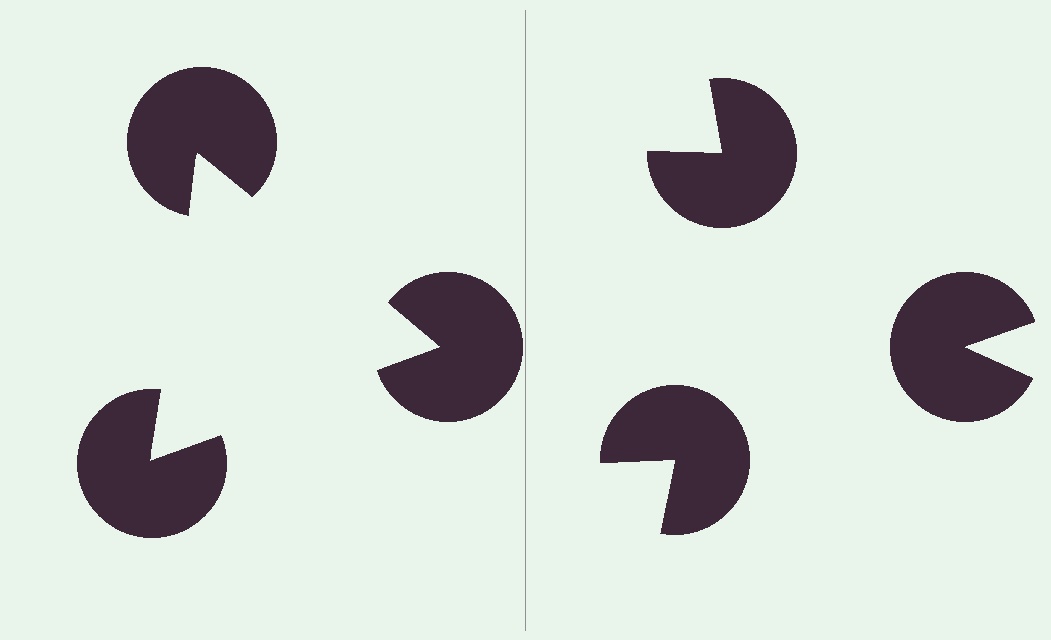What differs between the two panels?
The pac-man discs are positioned identically on both sides; only the wedge orientations differ. On the left they align to a triangle; on the right they are misaligned.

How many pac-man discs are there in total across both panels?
6 — 3 on each side.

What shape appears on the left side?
An illusory triangle.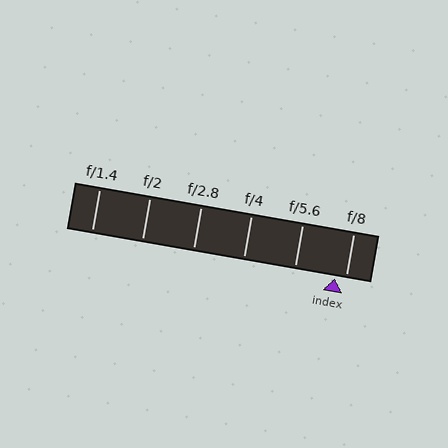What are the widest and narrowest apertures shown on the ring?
The widest aperture shown is f/1.4 and the narrowest is f/8.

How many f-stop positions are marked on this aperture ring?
There are 6 f-stop positions marked.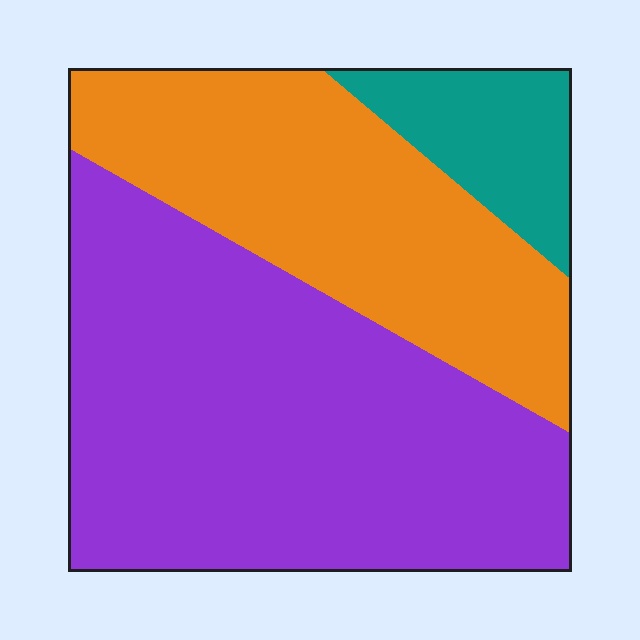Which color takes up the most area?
Purple, at roughly 55%.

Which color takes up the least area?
Teal, at roughly 10%.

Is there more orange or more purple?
Purple.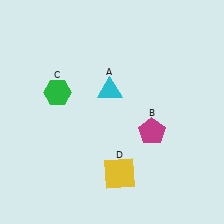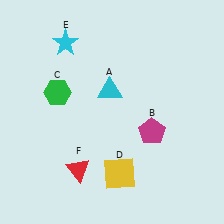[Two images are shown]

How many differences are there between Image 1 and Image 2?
There are 2 differences between the two images.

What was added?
A cyan star (E), a red triangle (F) were added in Image 2.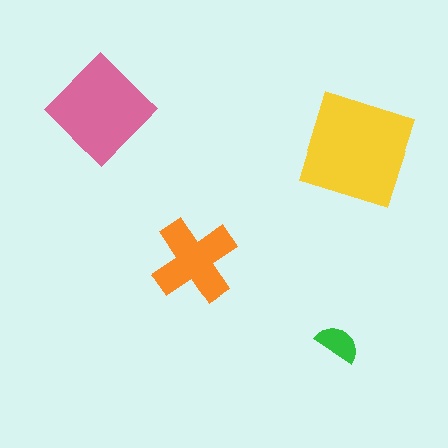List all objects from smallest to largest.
The green semicircle, the orange cross, the pink diamond, the yellow square.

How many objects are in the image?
There are 4 objects in the image.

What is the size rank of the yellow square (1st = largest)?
1st.